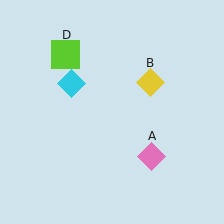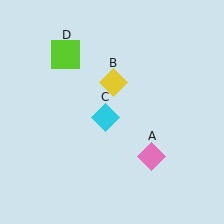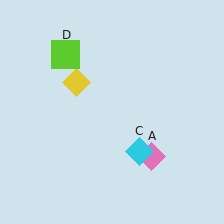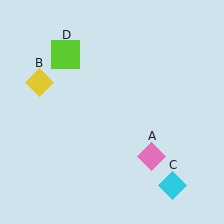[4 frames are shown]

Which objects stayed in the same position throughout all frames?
Pink diamond (object A) and lime square (object D) remained stationary.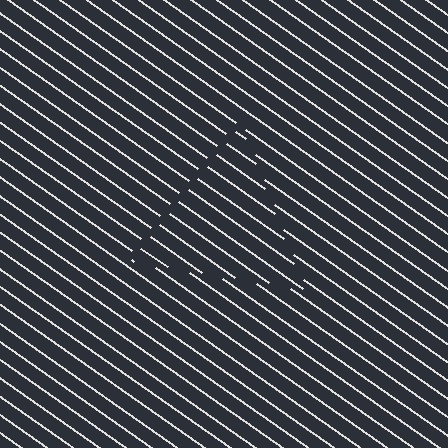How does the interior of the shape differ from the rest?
The interior of the shape contains the same grating, shifted by half a period — the contour is defined by the phase discontinuity where line-ends from the inner and outer gratings abut.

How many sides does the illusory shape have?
3 sides — the line-ends trace a triangle.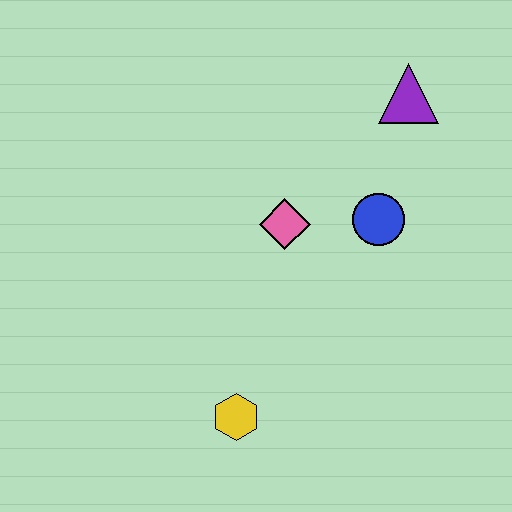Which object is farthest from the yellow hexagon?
The purple triangle is farthest from the yellow hexagon.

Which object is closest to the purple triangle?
The blue circle is closest to the purple triangle.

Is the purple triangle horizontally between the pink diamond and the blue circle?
No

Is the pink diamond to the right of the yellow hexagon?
Yes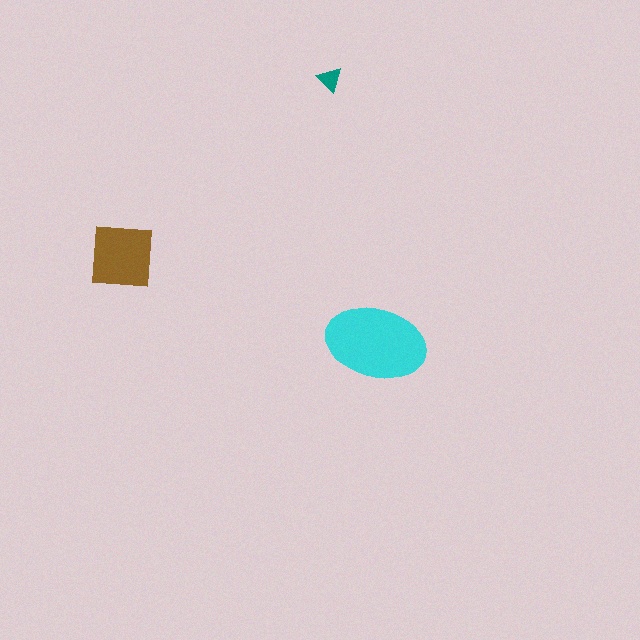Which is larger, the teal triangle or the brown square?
The brown square.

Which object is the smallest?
The teal triangle.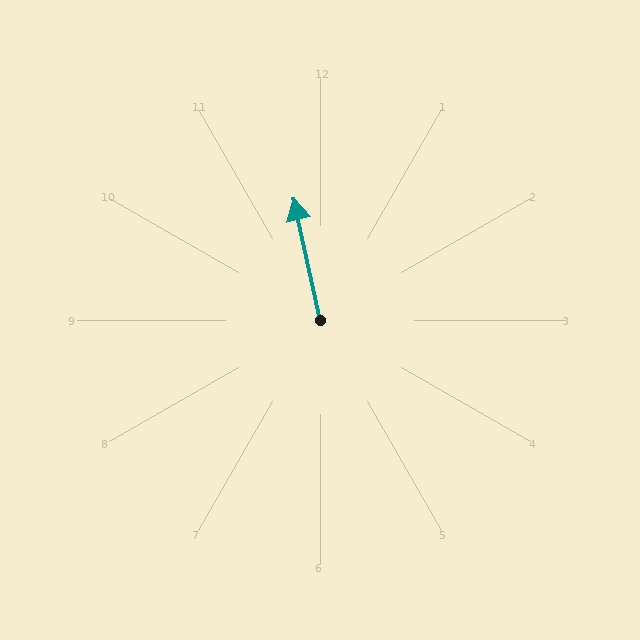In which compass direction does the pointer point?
North.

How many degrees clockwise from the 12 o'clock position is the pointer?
Approximately 348 degrees.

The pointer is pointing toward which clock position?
Roughly 12 o'clock.